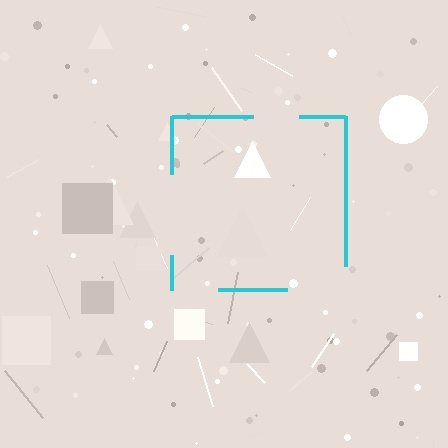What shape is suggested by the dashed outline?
The dashed outline suggests a square.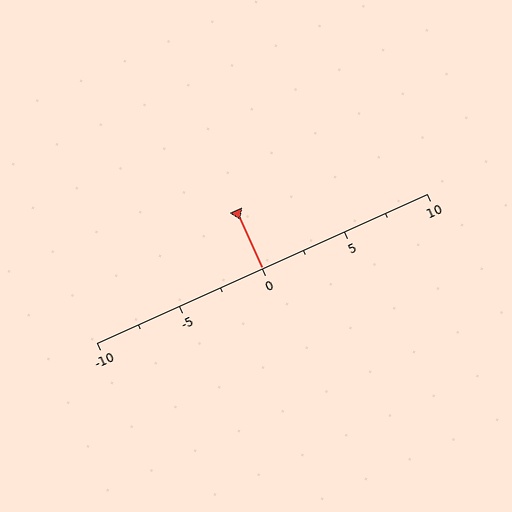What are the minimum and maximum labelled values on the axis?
The axis runs from -10 to 10.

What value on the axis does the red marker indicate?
The marker indicates approximately 0.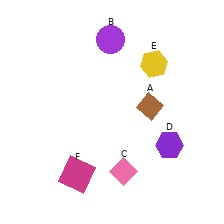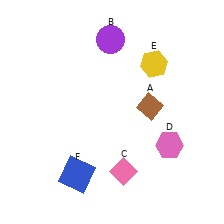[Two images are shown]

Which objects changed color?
D changed from purple to pink. F changed from magenta to blue.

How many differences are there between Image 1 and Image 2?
There are 2 differences between the two images.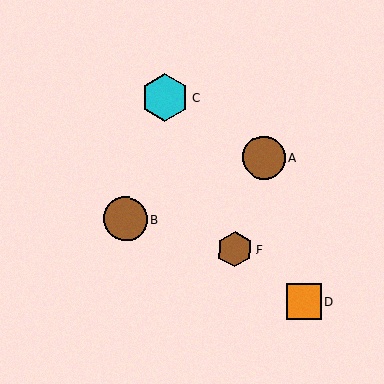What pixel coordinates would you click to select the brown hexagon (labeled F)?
Click at (235, 250) to select the brown hexagon F.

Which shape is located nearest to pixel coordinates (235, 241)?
The brown hexagon (labeled F) at (235, 250) is nearest to that location.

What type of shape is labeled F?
Shape F is a brown hexagon.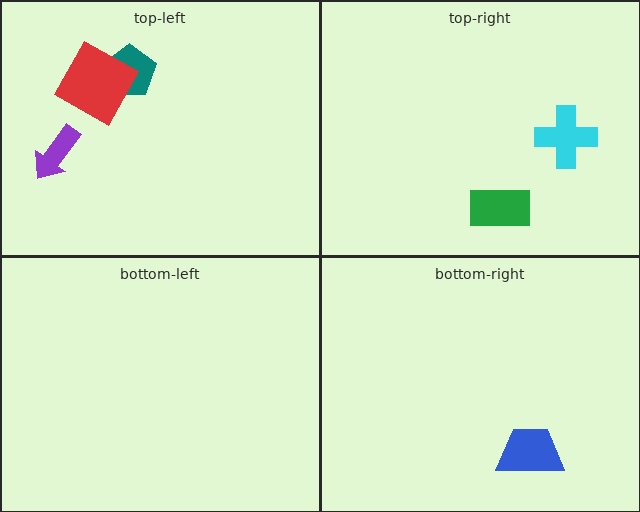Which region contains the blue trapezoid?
The bottom-right region.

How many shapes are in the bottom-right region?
1.